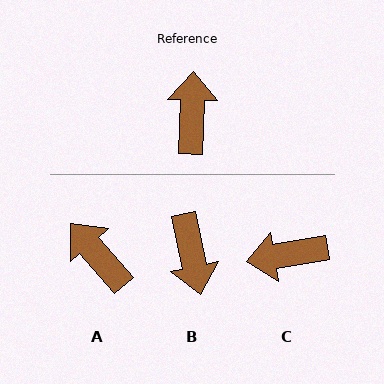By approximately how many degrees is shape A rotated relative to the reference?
Approximately 42 degrees counter-clockwise.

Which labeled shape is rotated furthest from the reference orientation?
B, about 166 degrees away.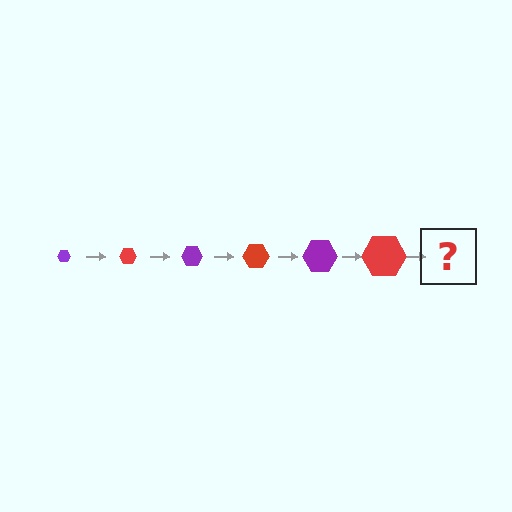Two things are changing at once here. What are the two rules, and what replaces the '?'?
The two rules are that the hexagon grows larger each step and the color cycles through purple and red. The '?' should be a purple hexagon, larger than the previous one.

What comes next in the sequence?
The next element should be a purple hexagon, larger than the previous one.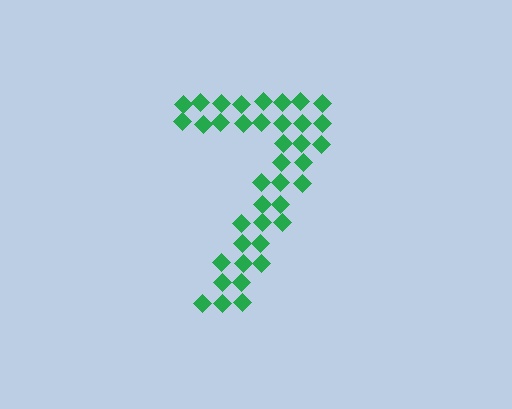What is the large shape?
The large shape is the digit 7.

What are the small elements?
The small elements are diamonds.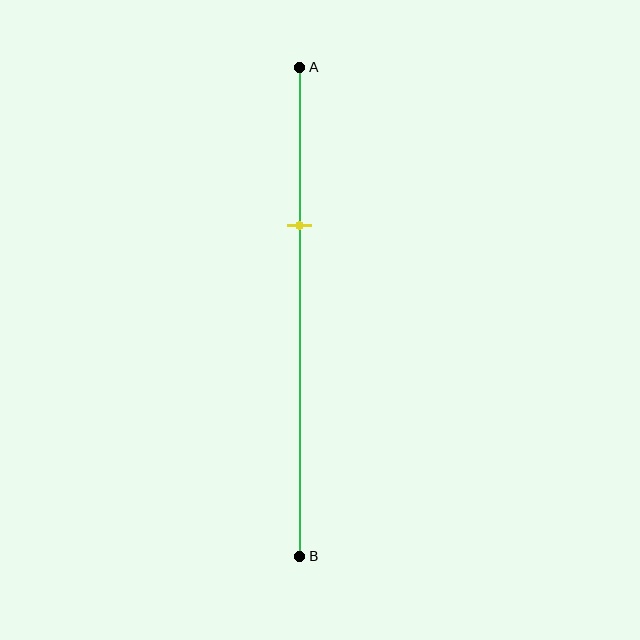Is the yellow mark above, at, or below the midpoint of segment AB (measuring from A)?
The yellow mark is above the midpoint of segment AB.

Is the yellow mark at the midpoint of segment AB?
No, the mark is at about 30% from A, not at the 50% midpoint.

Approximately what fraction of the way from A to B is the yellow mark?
The yellow mark is approximately 30% of the way from A to B.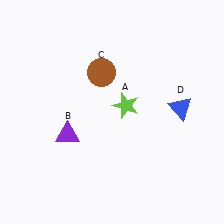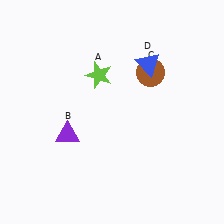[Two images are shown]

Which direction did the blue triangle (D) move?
The blue triangle (D) moved up.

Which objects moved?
The objects that moved are: the lime star (A), the brown circle (C), the blue triangle (D).